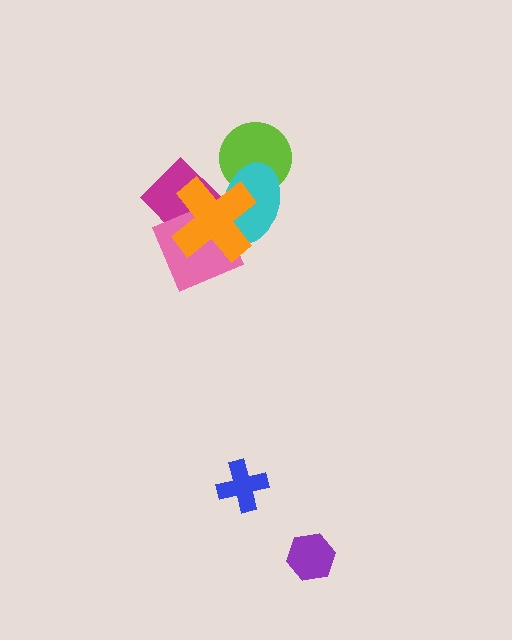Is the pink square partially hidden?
Yes, it is partially covered by another shape.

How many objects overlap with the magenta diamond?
3 objects overlap with the magenta diamond.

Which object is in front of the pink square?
The orange cross is in front of the pink square.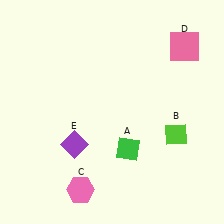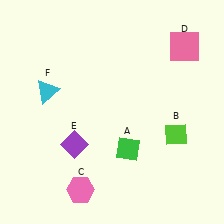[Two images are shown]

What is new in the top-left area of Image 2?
A cyan triangle (F) was added in the top-left area of Image 2.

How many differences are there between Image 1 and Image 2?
There is 1 difference between the two images.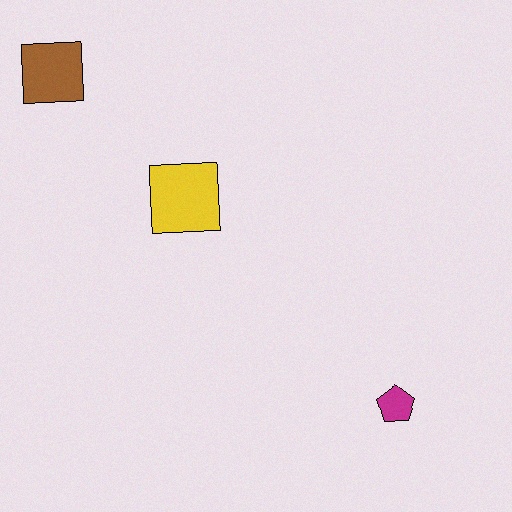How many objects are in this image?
There are 3 objects.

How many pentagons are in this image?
There is 1 pentagon.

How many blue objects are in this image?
There are no blue objects.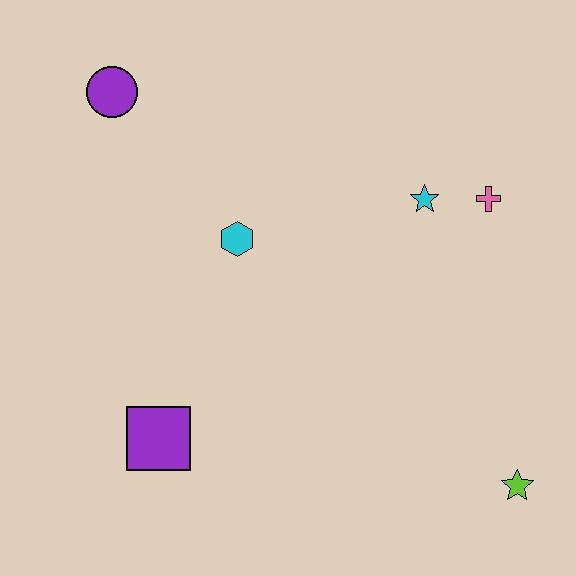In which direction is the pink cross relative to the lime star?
The pink cross is above the lime star.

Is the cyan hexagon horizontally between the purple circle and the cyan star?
Yes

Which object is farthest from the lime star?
The purple circle is farthest from the lime star.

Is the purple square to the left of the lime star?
Yes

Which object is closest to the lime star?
The pink cross is closest to the lime star.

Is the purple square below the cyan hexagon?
Yes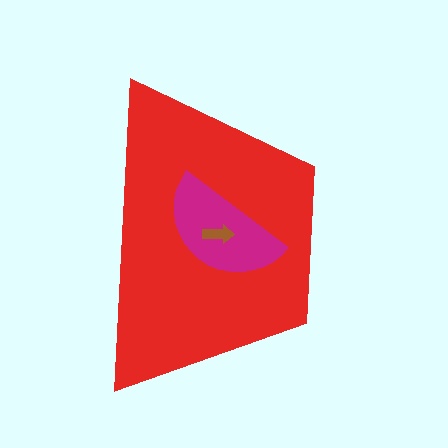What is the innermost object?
The brown arrow.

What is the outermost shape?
The red trapezoid.